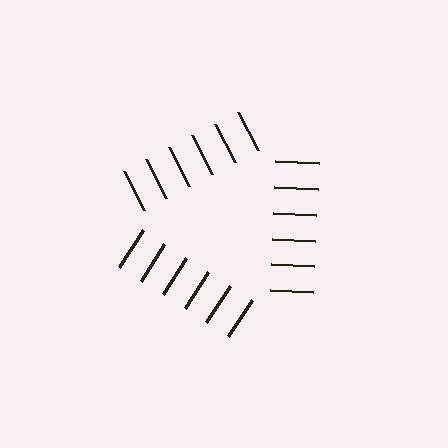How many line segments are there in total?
18 — 6 along each of the 3 edges.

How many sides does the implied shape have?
3 sides — the line-ends trace a triangle.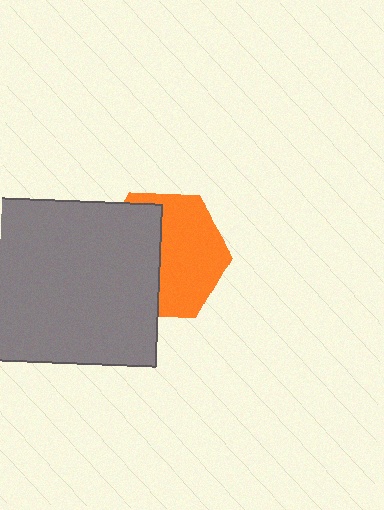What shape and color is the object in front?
The object in front is a gray square.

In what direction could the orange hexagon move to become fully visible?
The orange hexagon could move right. That would shift it out from behind the gray square entirely.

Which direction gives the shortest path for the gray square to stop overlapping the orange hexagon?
Moving left gives the shortest separation.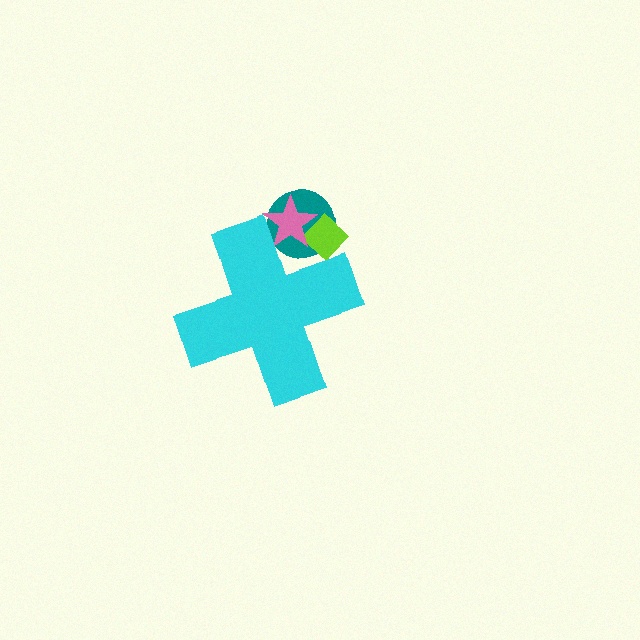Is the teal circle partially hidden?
Yes, the teal circle is partially hidden behind the cyan cross.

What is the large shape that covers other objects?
A cyan cross.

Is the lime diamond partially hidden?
Yes, the lime diamond is partially hidden behind the cyan cross.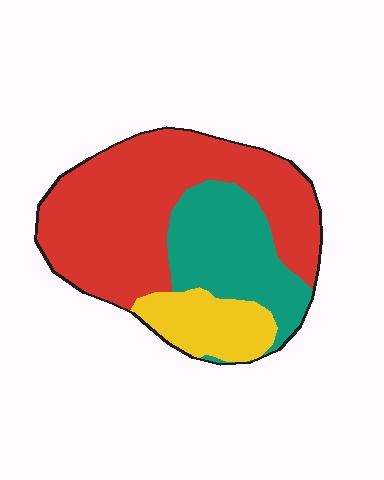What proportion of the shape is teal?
Teal takes up between a quarter and a half of the shape.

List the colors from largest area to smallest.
From largest to smallest: red, teal, yellow.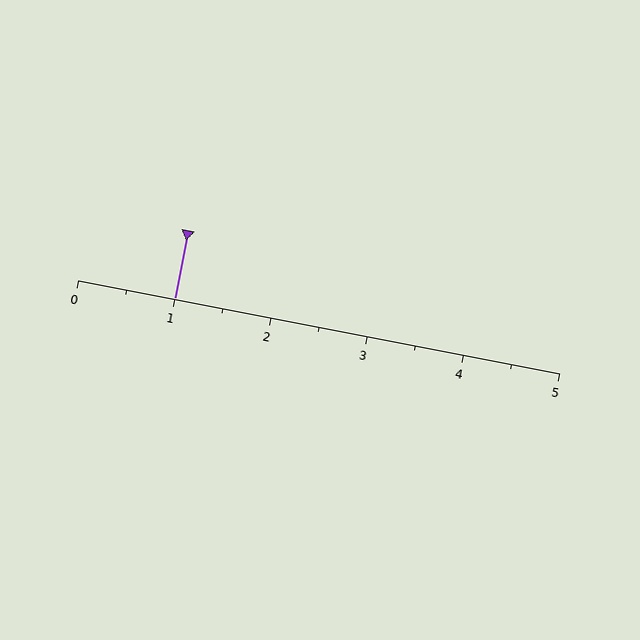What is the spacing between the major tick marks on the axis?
The major ticks are spaced 1 apart.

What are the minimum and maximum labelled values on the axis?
The axis runs from 0 to 5.